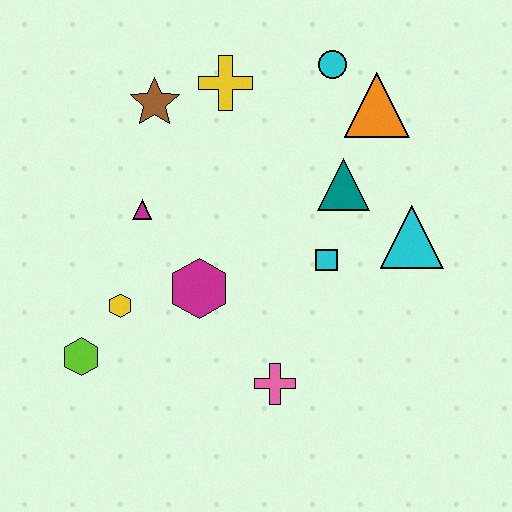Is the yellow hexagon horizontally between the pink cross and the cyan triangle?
No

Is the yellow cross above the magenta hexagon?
Yes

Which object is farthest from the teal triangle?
The lime hexagon is farthest from the teal triangle.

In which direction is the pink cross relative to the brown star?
The pink cross is below the brown star.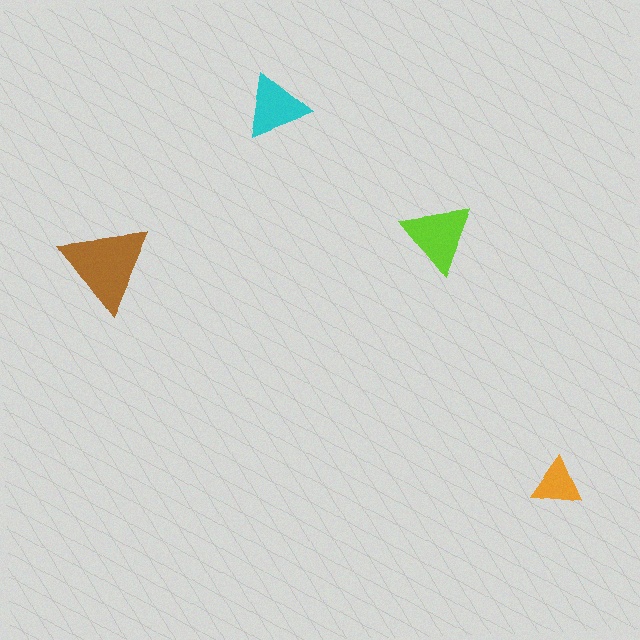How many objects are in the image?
There are 4 objects in the image.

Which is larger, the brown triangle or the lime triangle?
The brown one.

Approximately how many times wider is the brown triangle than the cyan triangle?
About 1.5 times wider.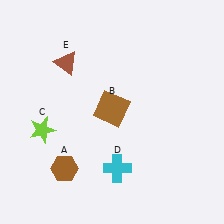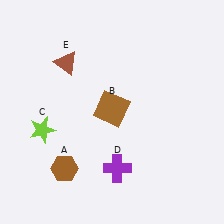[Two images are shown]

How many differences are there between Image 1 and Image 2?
There is 1 difference between the two images.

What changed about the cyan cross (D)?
In Image 1, D is cyan. In Image 2, it changed to purple.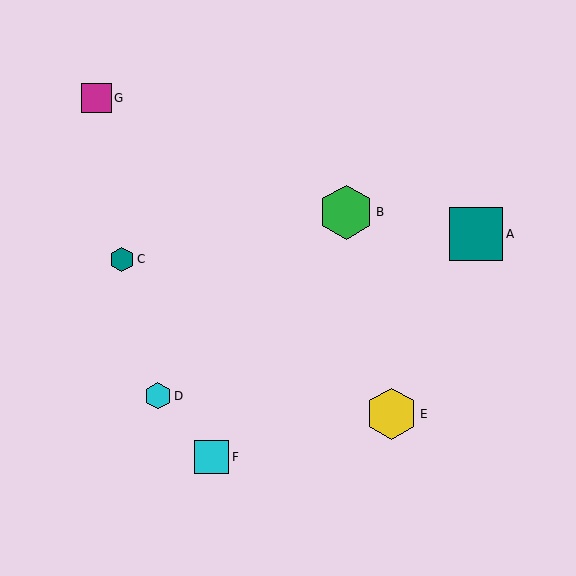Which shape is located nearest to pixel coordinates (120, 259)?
The teal hexagon (labeled C) at (122, 259) is nearest to that location.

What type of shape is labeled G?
Shape G is a magenta square.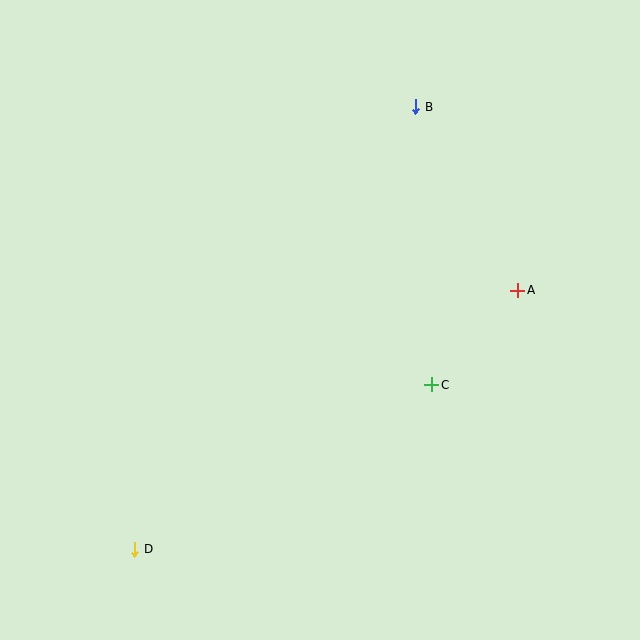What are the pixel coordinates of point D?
Point D is at (135, 549).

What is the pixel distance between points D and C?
The distance between D and C is 340 pixels.